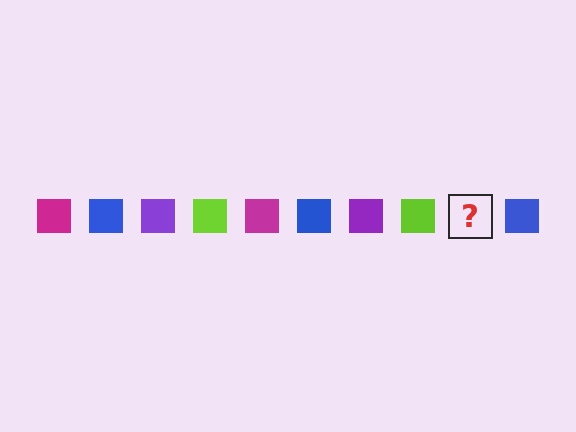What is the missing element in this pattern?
The missing element is a magenta square.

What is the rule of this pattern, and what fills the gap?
The rule is that the pattern cycles through magenta, blue, purple, lime squares. The gap should be filled with a magenta square.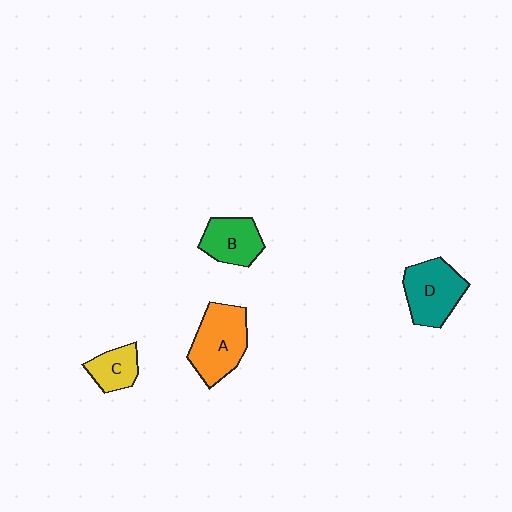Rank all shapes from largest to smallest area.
From largest to smallest: A (orange), D (teal), B (green), C (yellow).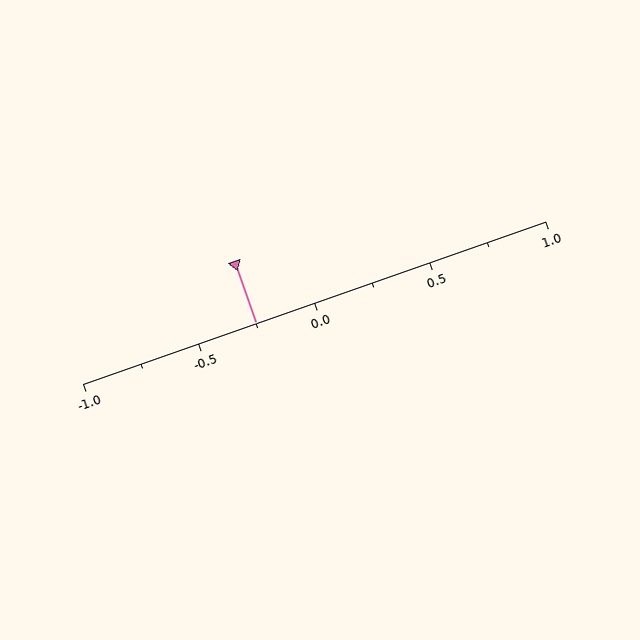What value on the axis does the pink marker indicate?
The marker indicates approximately -0.25.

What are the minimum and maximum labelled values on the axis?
The axis runs from -1.0 to 1.0.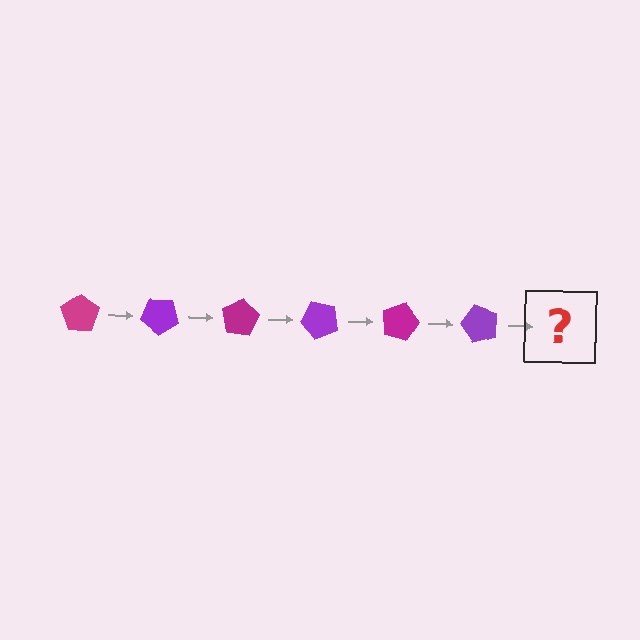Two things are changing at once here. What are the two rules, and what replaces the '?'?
The two rules are that it rotates 40 degrees each step and the color cycles through magenta and purple. The '?' should be a magenta pentagon, rotated 240 degrees from the start.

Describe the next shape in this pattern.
It should be a magenta pentagon, rotated 240 degrees from the start.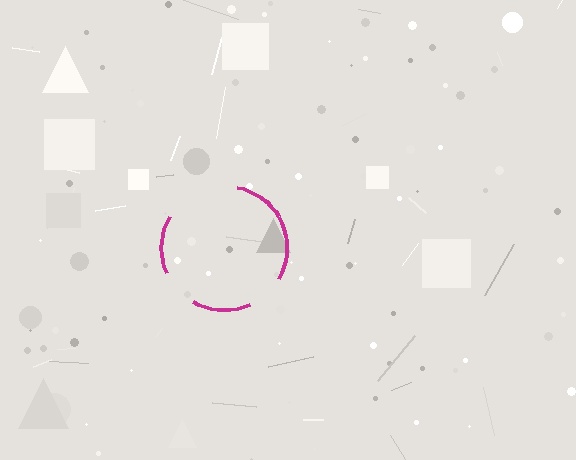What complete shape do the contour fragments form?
The contour fragments form a circle.